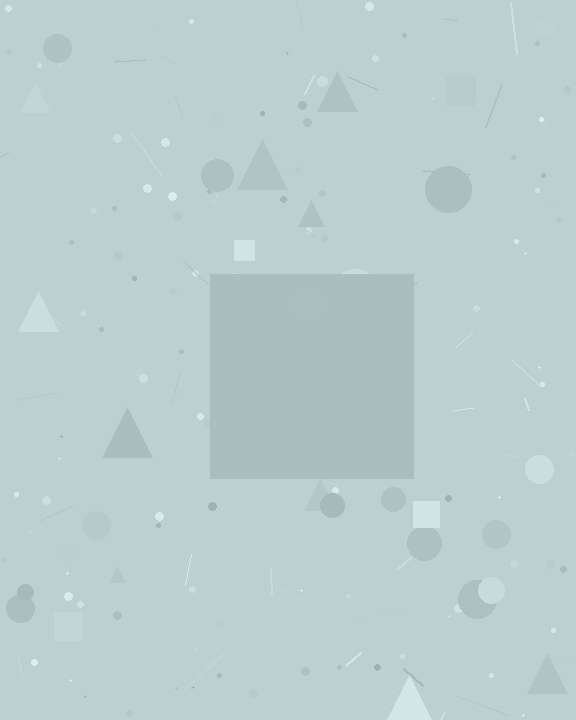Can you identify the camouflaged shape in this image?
The camouflaged shape is a square.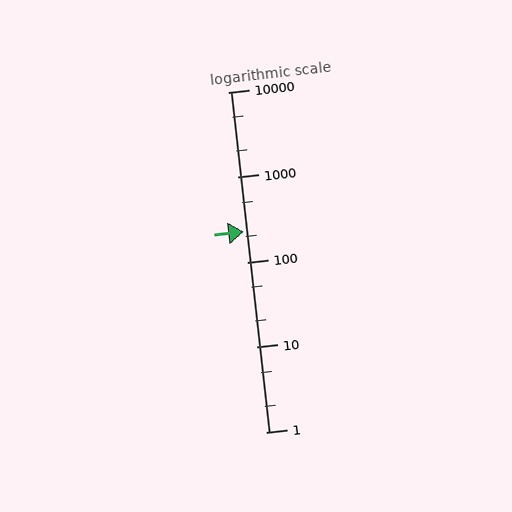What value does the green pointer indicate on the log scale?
The pointer indicates approximately 230.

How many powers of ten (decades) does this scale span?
The scale spans 4 decades, from 1 to 10000.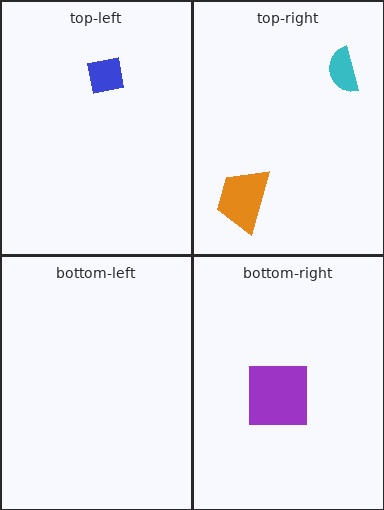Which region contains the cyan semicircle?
The top-right region.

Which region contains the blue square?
The top-left region.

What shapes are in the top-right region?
The cyan semicircle, the orange trapezoid.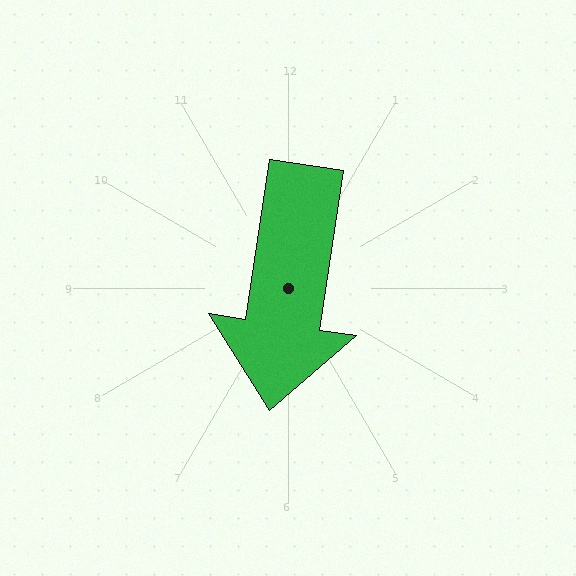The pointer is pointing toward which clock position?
Roughly 6 o'clock.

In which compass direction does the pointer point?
South.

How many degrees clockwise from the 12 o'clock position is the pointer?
Approximately 188 degrees.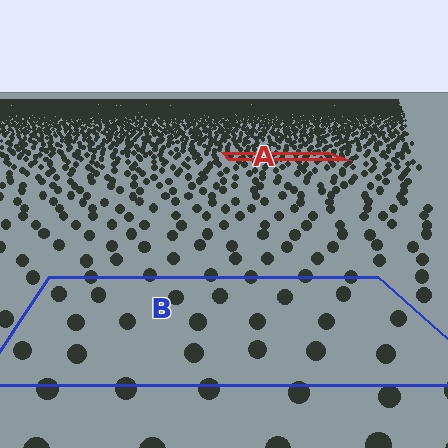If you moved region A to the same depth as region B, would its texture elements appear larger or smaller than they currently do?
They would appear larger. At a closer depth, the same texture elements are projected at a bigger on-screen size.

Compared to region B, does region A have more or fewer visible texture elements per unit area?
Region A has more texture elements per unit area — they are packed more densely because it is farther away.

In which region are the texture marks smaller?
The texture marks are smaller in region A, because it is farther away.